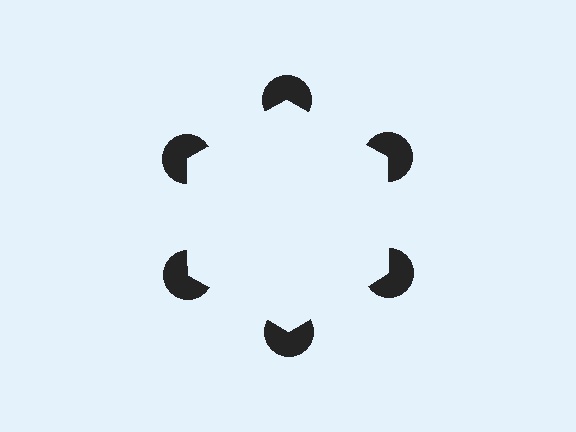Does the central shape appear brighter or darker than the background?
It typically appears slightly brighter than the background, even though no actual brightness change is drawn.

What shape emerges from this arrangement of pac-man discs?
An illusory hexagon — its edges are inferred from the aligned wedge cuts in the pac-man discs, not physically drawn.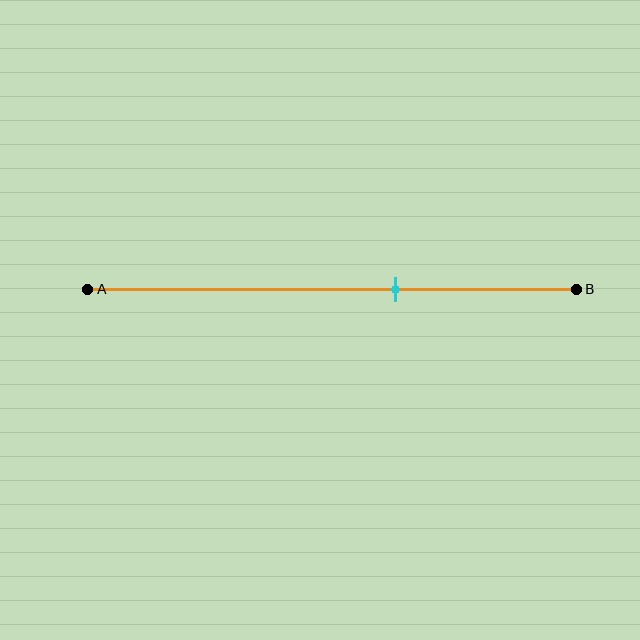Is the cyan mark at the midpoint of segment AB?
No, the mark is at about 65% from A, not at the 50% midpoint.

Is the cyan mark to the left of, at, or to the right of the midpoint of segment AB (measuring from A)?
The cyan mark is to the right of the midpoint of segment AB.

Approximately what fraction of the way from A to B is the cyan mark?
The cyan mark is approximately 65% of the way from A to B.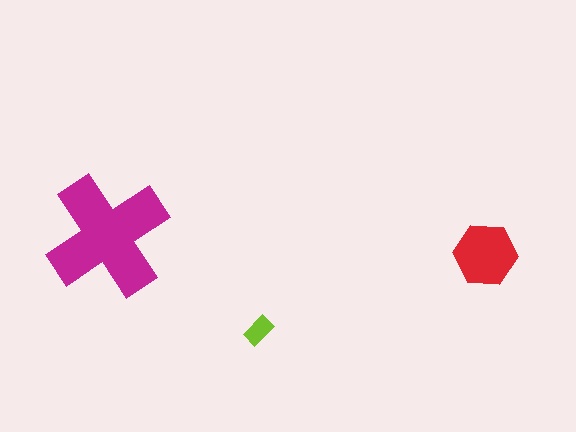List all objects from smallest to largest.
The lime rectangle, the red hexagon, the magenta cross.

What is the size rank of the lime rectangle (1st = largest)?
3rd.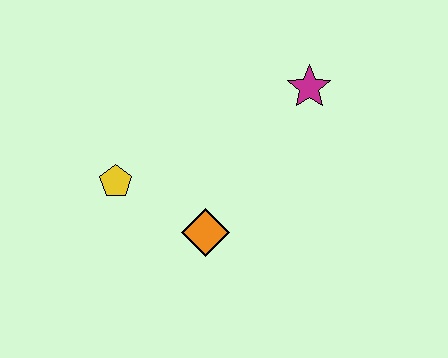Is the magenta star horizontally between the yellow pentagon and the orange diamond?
No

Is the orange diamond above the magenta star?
No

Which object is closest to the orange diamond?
The yellow pentagon is closest to the orange diamond.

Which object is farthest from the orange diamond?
The magenta star is farthest from the orange diamond.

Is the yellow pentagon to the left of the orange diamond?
Yes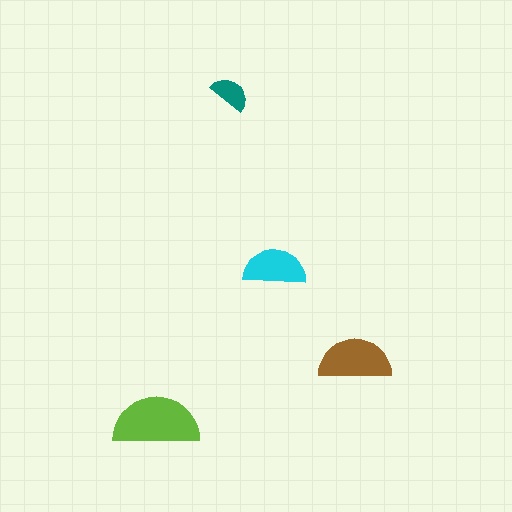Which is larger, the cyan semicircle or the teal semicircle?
The cyan one.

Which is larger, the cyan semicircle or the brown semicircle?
The brown one.